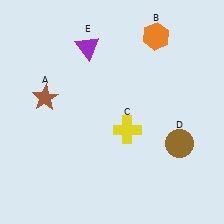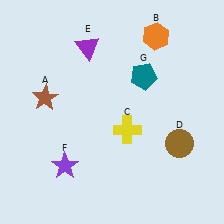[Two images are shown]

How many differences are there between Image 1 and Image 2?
There are 2 differences between the two images.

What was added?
A purple star (F), a teal pentagon (G) were added in Image 2.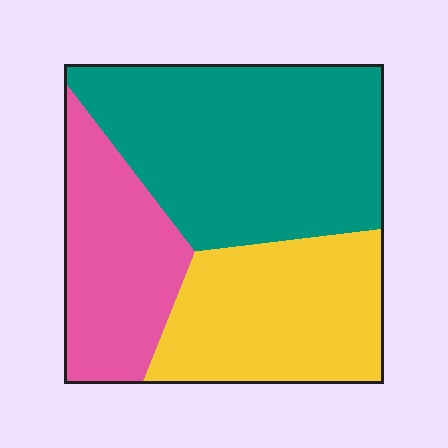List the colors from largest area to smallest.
From largest to smallest: teal, yellow, pink.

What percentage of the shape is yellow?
Yellow takes up between a sixth and a third of the shape.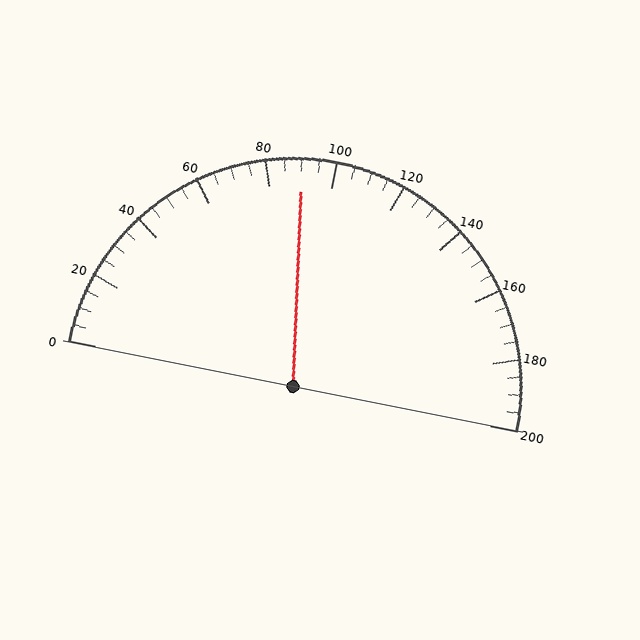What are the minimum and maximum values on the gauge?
The gauge ranges from 0 to 200.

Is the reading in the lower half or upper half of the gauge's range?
The reading is in the lower half of the range (0 to 200).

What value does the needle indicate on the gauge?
The needle indicates approximately 90.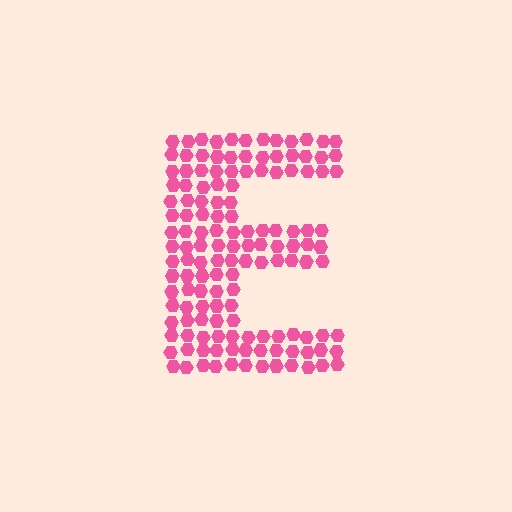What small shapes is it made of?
It is made of small hexagons.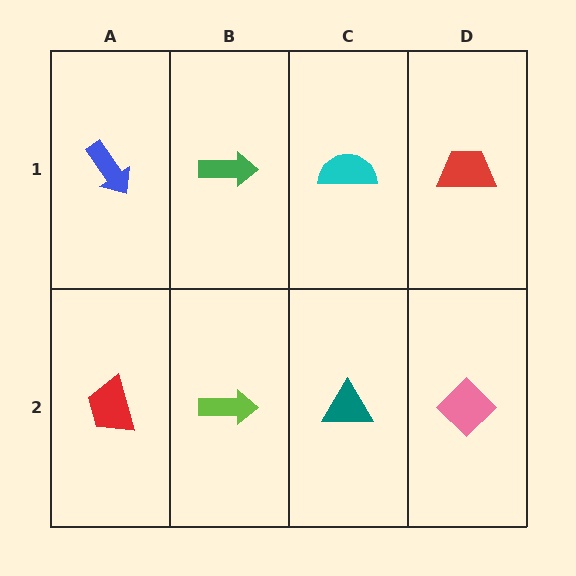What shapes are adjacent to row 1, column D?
A pink diamond (row 2, column D), a cyan semicircle (row 1, column C).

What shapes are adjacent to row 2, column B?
A green arrow (row 1, column B), a red trapezoid (row 2, column A), a teal triangle (row 2, column C).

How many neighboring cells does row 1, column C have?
3.